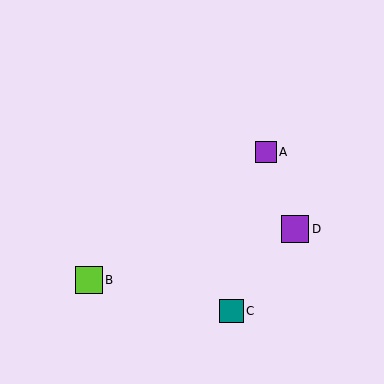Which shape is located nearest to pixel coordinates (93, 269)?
The lime square (labeled B) at (89, 280) is nearest to that location.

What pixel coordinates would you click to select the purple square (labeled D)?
Click at (295, 229) to select the purple square D.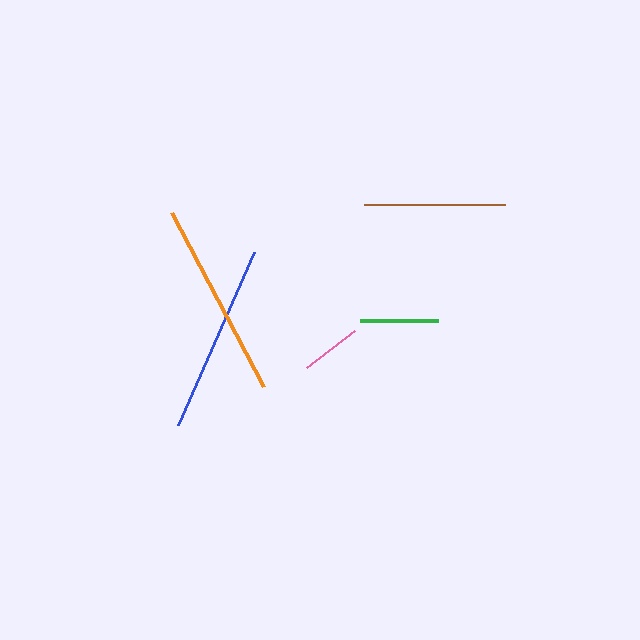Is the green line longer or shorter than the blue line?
The blue line is longer than the green line.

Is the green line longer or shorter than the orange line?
The orange line is longer than the green line.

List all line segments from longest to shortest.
From longest to shortest: orange, blue, brown, green, pink.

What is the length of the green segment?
The green segment is approximately 78 pixels long.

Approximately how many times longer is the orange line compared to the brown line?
The orange line is approximately 1.4 times the length of the brown line.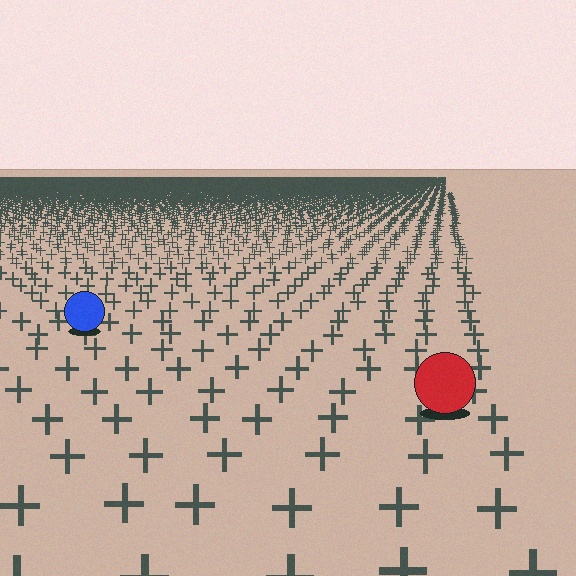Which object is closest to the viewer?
The red circle is closest. The texture marks near it are larger and more spread out.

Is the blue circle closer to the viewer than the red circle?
No. The red circle is closer — you can tell from the texture gradient: the ground texture is coarser near it.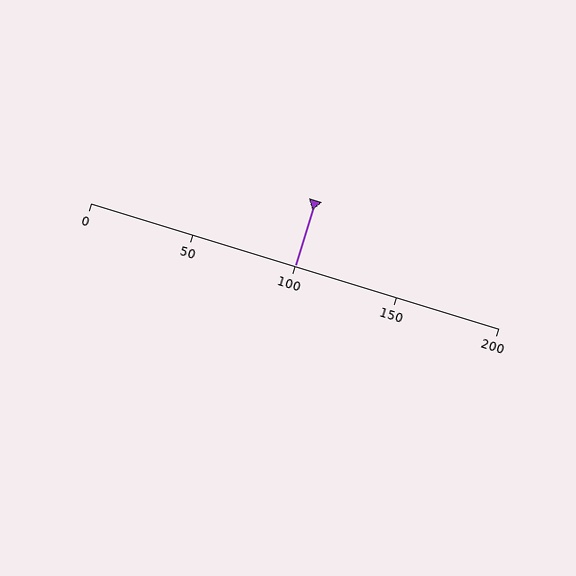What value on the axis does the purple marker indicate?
The marker indicates approximately 100.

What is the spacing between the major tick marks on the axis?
The major ticks are spaced 50 apart.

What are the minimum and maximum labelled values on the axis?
The axis runs from 0 to 200.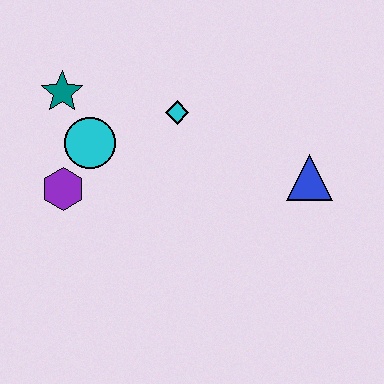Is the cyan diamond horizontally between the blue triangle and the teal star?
Yes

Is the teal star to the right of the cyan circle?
No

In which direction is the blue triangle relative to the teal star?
The blue triangle is to the right of the teal star.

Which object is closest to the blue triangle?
The cyan diamond is closest to the blue triangle.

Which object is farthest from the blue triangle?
The teal star is farthest from the blue triangle.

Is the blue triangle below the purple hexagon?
No